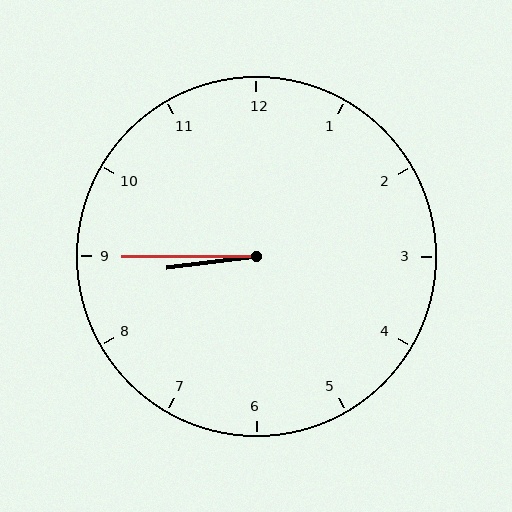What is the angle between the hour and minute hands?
Approximately 8 degrees.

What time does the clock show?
8:45.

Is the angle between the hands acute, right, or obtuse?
It is acute.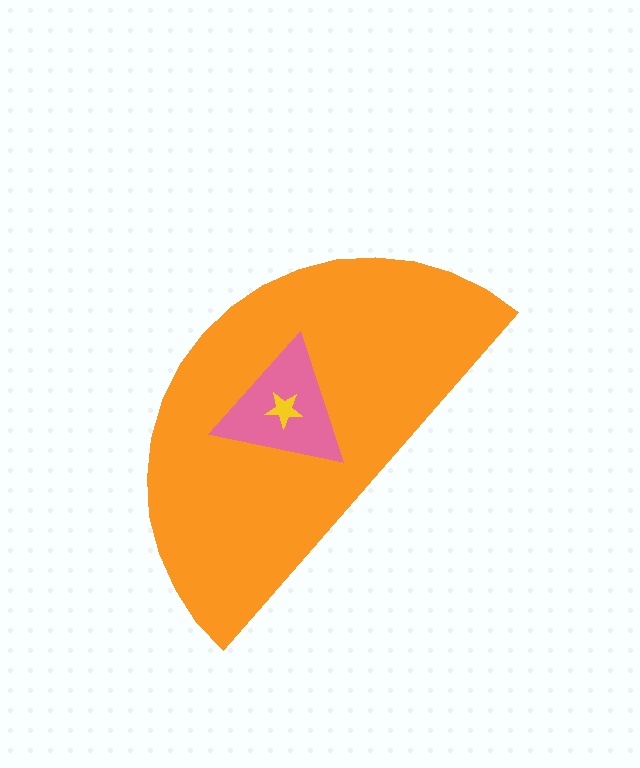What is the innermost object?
The yellow star.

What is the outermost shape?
The orange semicircle.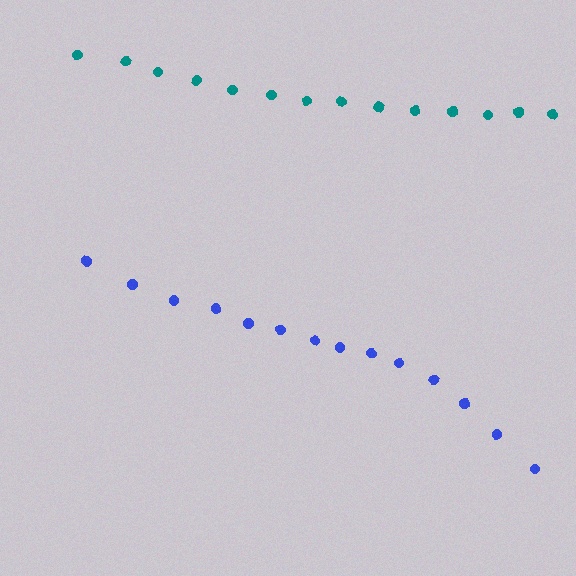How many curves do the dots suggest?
There are 2 distinct paths.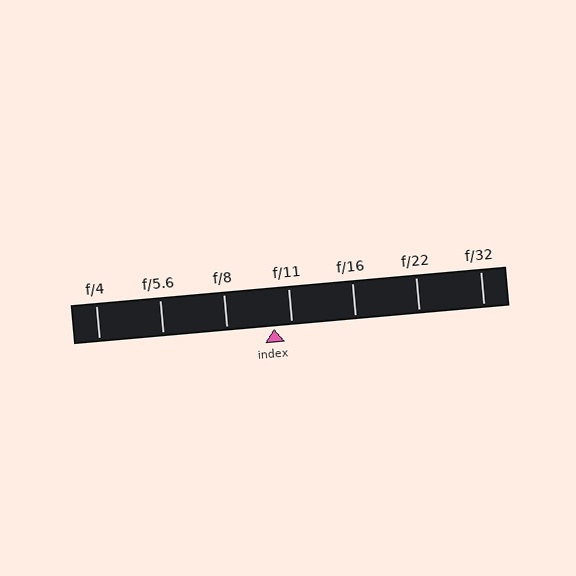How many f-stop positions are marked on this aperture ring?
There are 7 f-stop positions marked.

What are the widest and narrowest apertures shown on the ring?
The widest aperture shown is f/4 and the narrowest is f/32.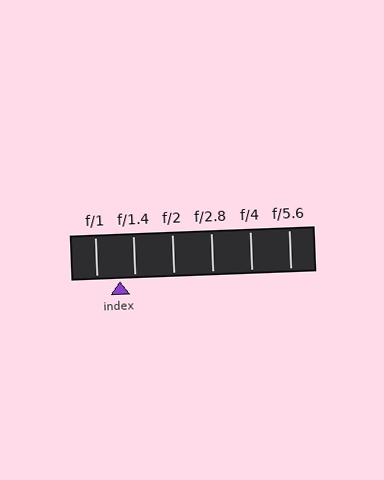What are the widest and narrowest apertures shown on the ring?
The widest aperture shown is f/1 and the narrowest is f/5.6.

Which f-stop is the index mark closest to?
The index mark is closest to f/1.4.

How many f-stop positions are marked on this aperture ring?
There are 6 f-stop positions marked.